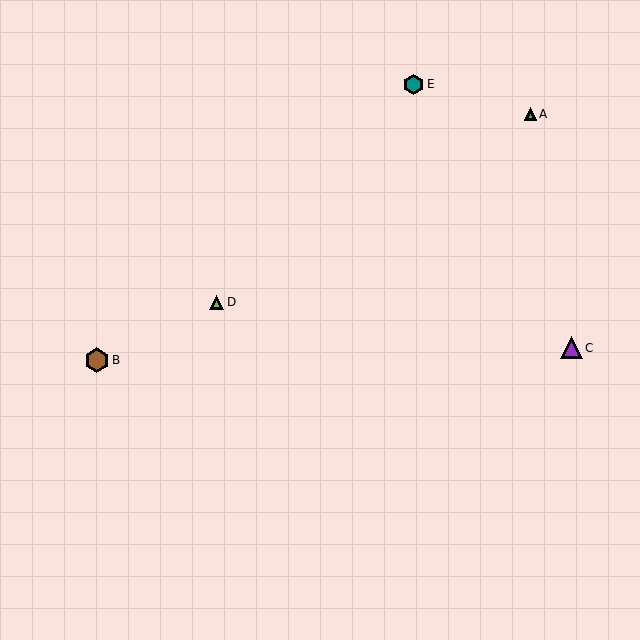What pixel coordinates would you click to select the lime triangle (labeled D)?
Click at (217, 302) to select the lime triangle D.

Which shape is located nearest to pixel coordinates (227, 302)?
The lime triangle (labeled D) at (217, 302) is nearest to that location.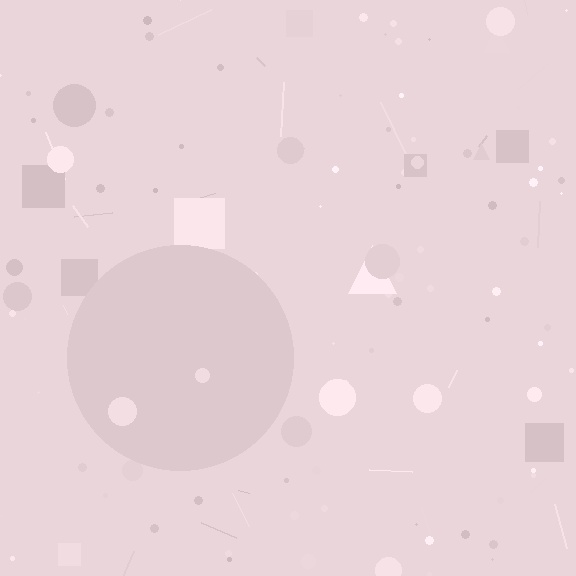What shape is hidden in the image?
A circle is hidden in the image.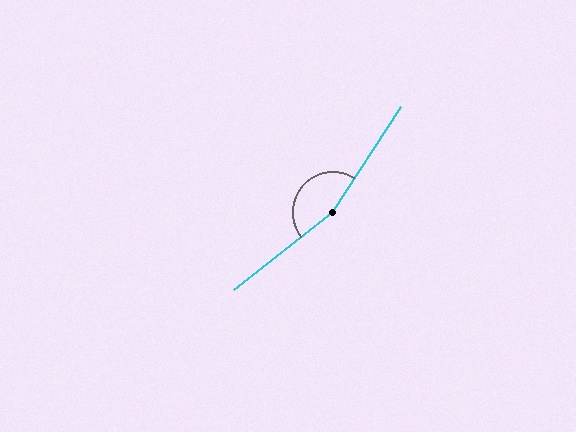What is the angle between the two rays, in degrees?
Approximately 161 degrees.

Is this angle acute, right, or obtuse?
It is obtuse.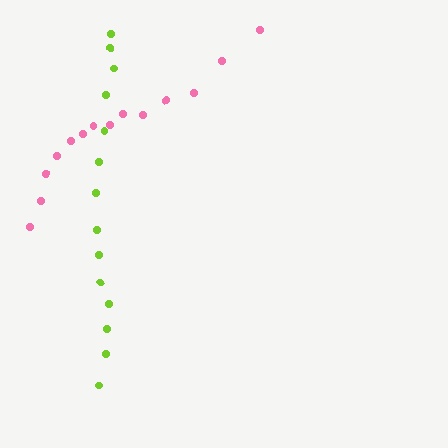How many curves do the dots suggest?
There are 2 distinct paths.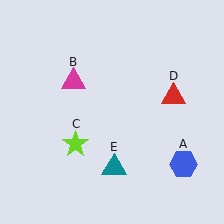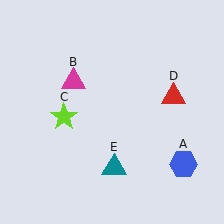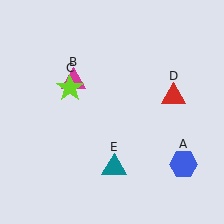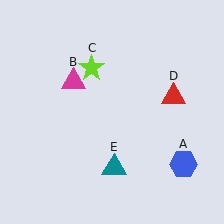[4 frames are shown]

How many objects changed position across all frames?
1 object changed position: lime star (object C).